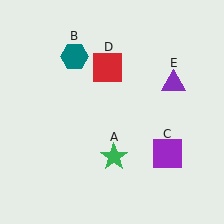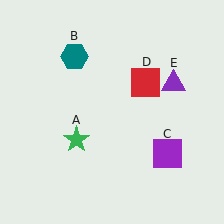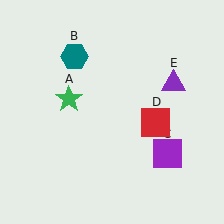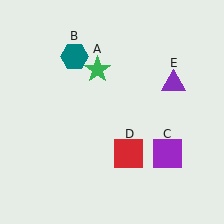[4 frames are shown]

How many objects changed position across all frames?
2 objects changed position: green star (object A), red square (object D).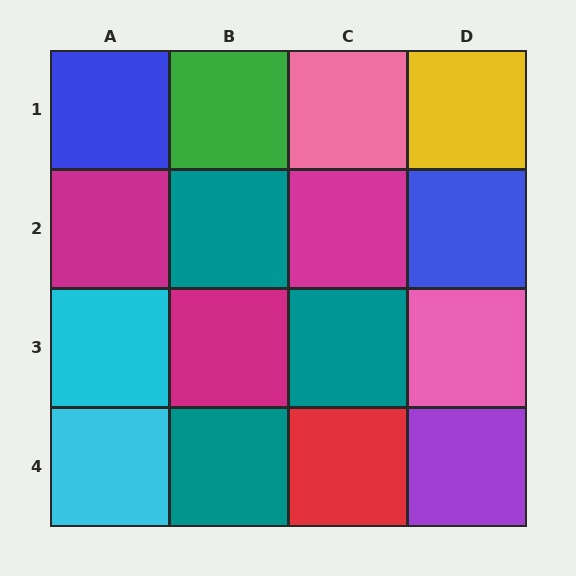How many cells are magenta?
3 cells are magenta.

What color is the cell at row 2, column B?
Teal.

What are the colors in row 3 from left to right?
Cyan, magenta, teal, pink.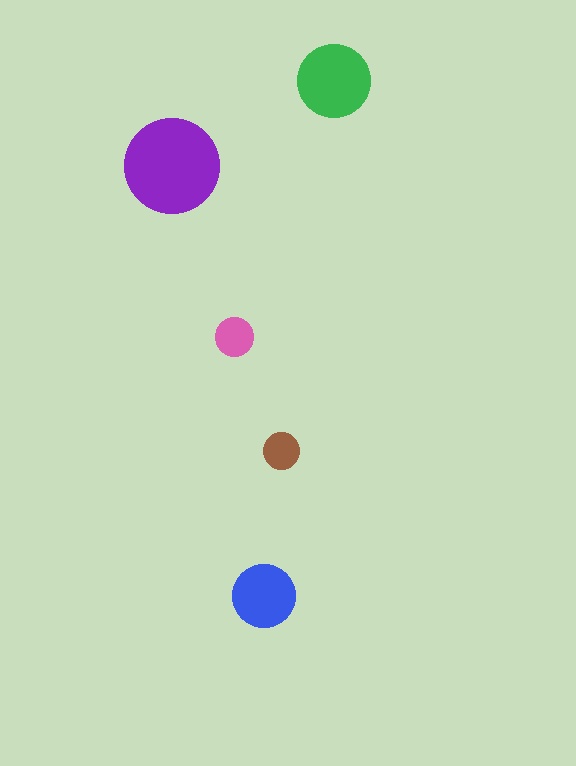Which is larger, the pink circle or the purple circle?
The purple one.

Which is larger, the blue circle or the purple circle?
The purple one.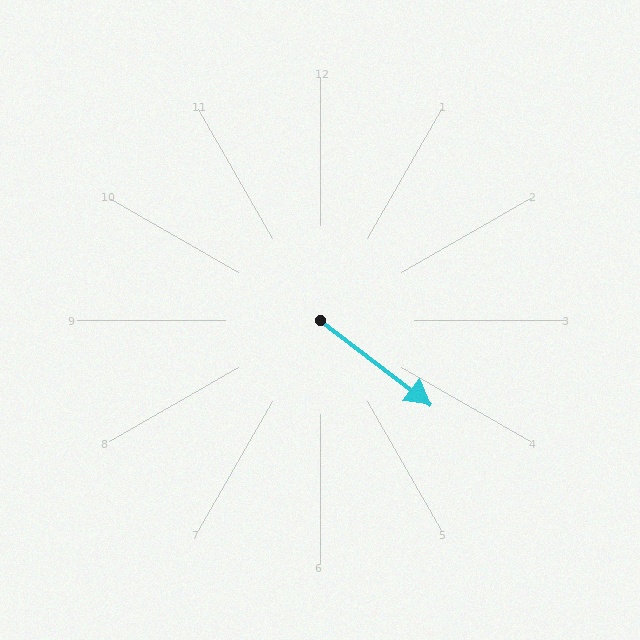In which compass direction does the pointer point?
Southeast.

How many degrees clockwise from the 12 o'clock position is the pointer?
Approximately 127 degrees.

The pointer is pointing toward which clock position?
Roughly 4 o'clock.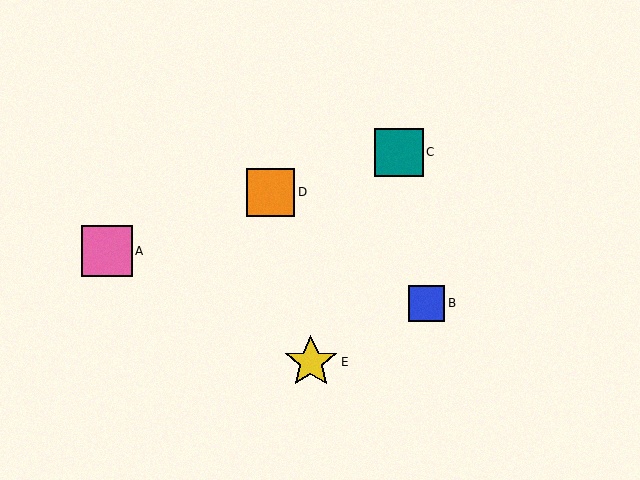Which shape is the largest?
The yellow star (labeled E) is the largest.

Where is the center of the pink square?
The center of the pink square is at (107, 251).